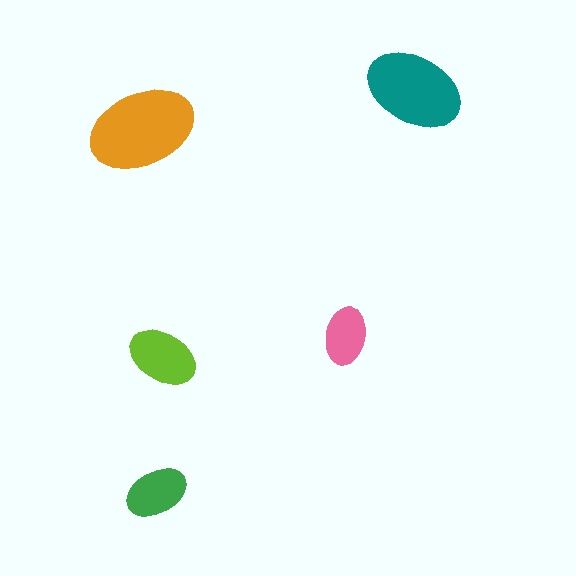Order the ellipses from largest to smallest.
the orange one, the teal one, the lime one, the green one, the pink one.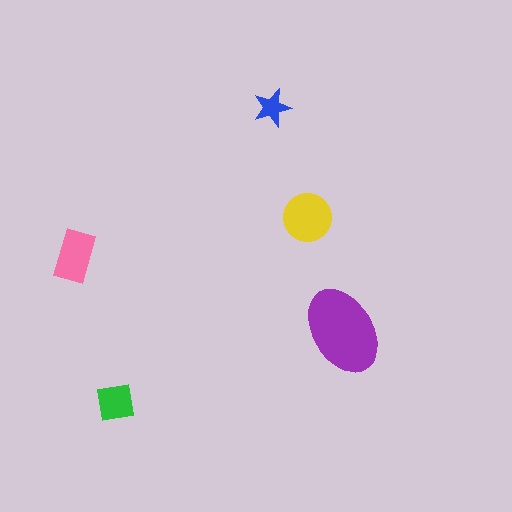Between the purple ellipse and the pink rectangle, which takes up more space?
The purple ellipse.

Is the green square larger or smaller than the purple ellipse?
Smaller.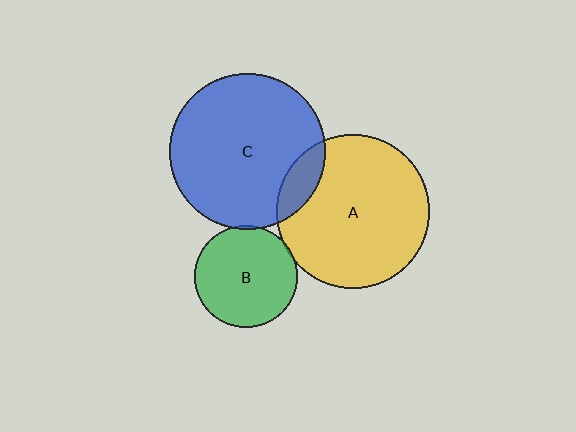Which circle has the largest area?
Circle C (blue).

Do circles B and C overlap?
Yes.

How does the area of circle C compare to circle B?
Approximately 2.3 times.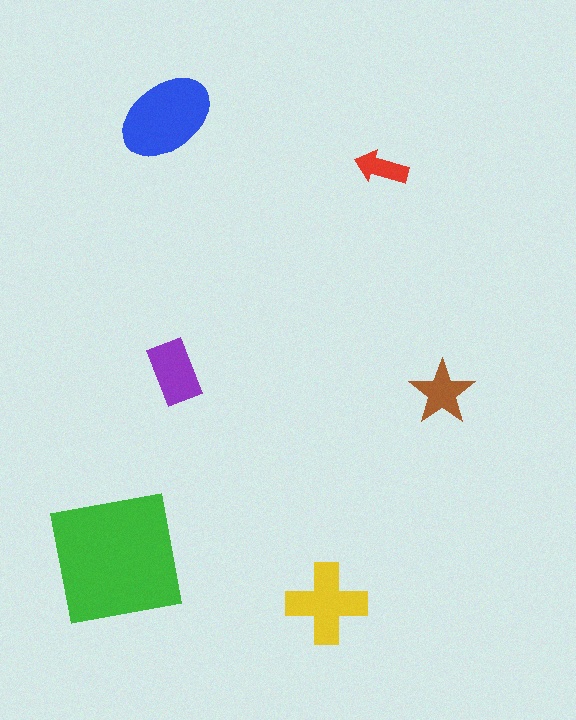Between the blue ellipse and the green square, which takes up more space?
The green square.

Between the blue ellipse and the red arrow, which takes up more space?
The blue ellipse.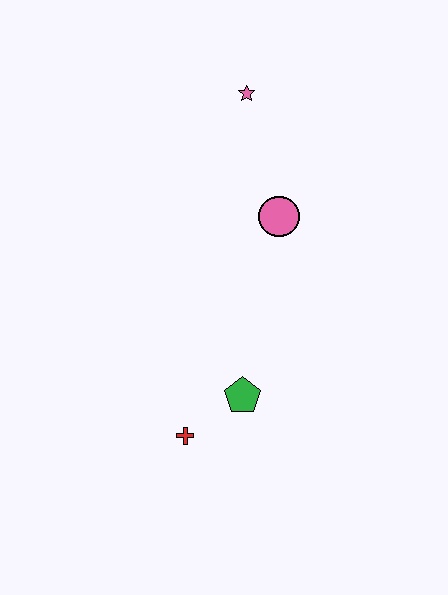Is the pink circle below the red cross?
No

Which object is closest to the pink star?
The pink circle is closest to the pink star.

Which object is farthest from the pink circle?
The red cross is farthest from the pink circle.